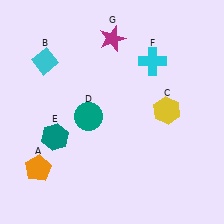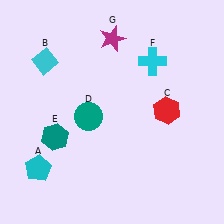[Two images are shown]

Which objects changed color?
A changed from orange to cyan. C changed from yellow to red.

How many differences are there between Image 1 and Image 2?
There are 2 differences between the two images.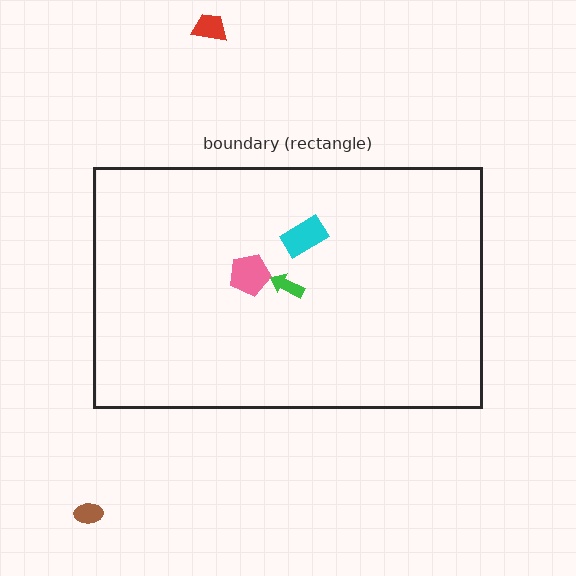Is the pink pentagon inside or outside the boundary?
Inside.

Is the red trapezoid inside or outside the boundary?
Outside.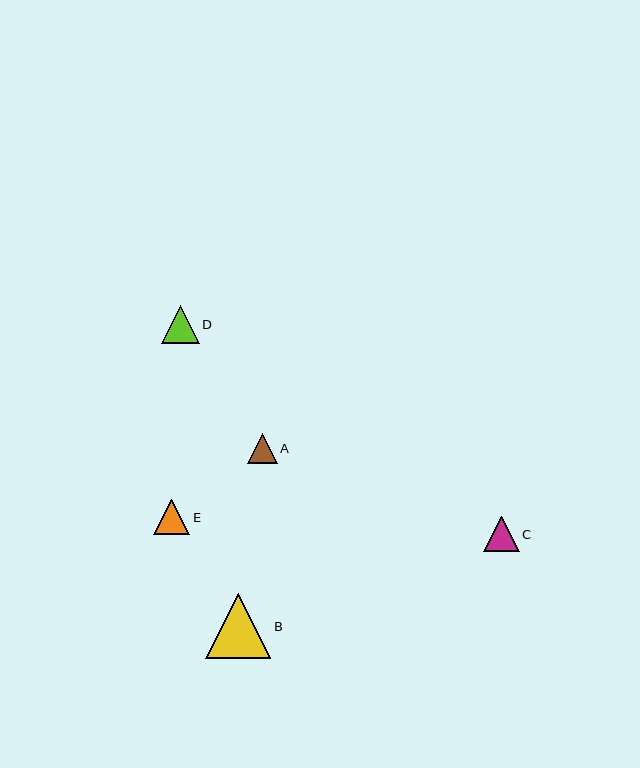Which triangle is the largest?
Triangle B is the largest with a size of approximately 65 pixels.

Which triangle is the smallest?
Triangle A is the smallest with a size of approximately 30 pixels.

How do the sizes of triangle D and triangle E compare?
Triangle D and triangle E are approximately the same size.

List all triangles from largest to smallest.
From largest to smallest: B, D, E, C, A.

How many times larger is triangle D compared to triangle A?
Triangle D is approximately 1.3 times the size of triangle A.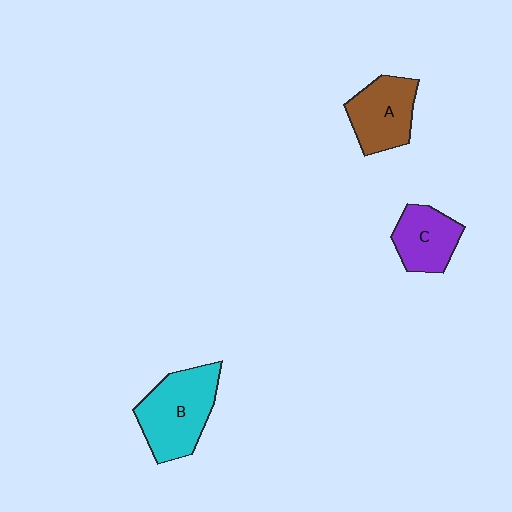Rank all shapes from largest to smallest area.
From largest to smallest: B (cyan), A (brown), C (purple).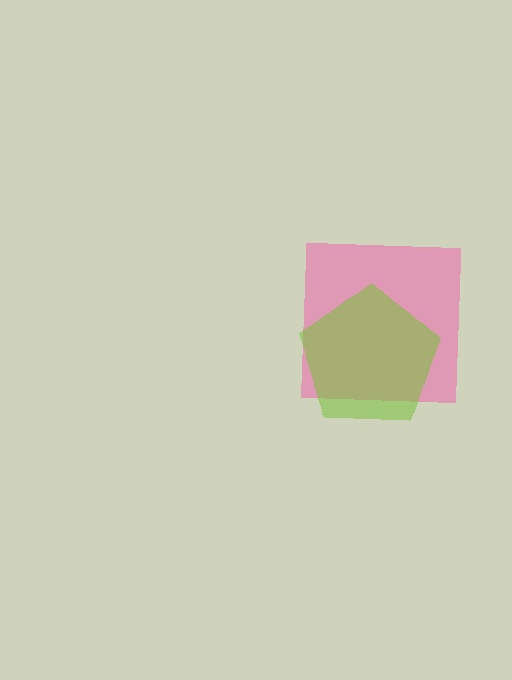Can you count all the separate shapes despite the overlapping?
Yes, there are 2 separate shapes.